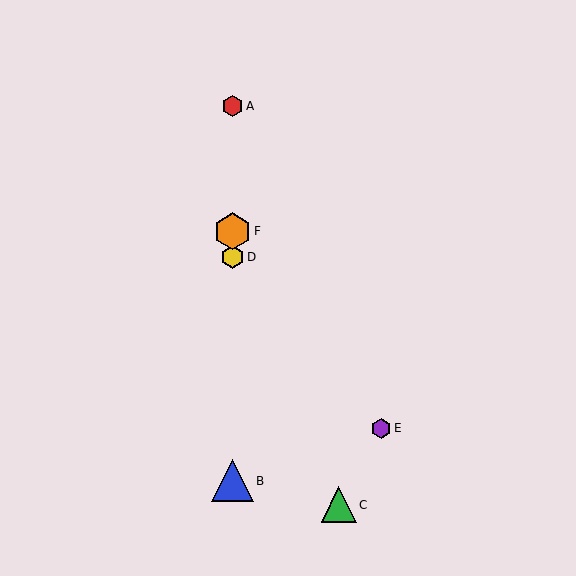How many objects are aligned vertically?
4 objects (A, B, D, F) are aligned vertically.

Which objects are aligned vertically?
Objects A, B, D, F are aligned vertically.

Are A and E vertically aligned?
No, A is at x≈232 and E is at x≈381.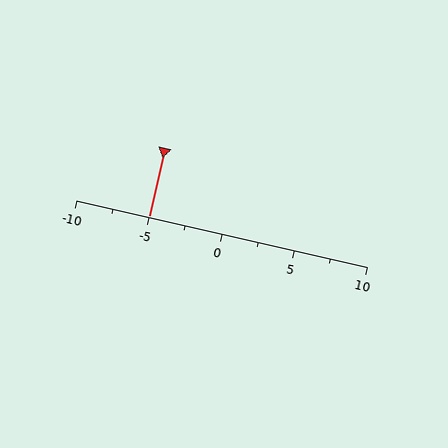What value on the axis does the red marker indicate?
The marker indicates approximately -5.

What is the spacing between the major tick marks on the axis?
The major ticks are spaced 5 apart.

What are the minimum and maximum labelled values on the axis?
The axis runs from -10 to 10.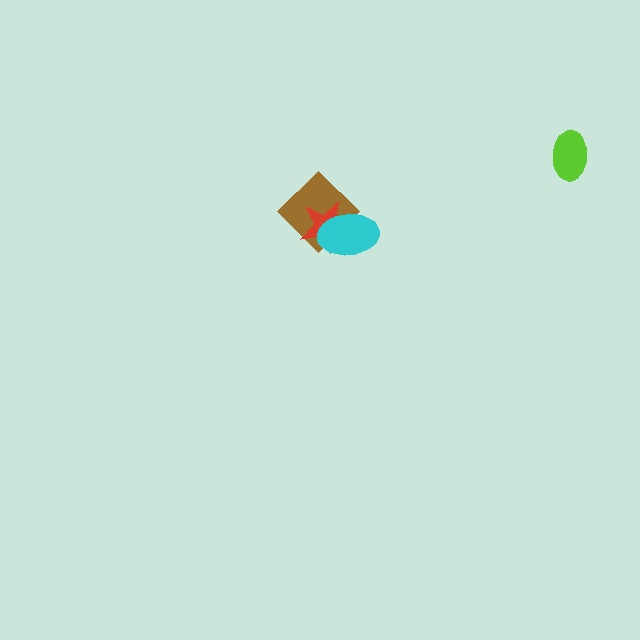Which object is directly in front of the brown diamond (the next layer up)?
The red star is directly in front of the brown diamond.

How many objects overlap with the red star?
2 objects overlap with the red star.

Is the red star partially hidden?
Yes, it is partially covered by another shape.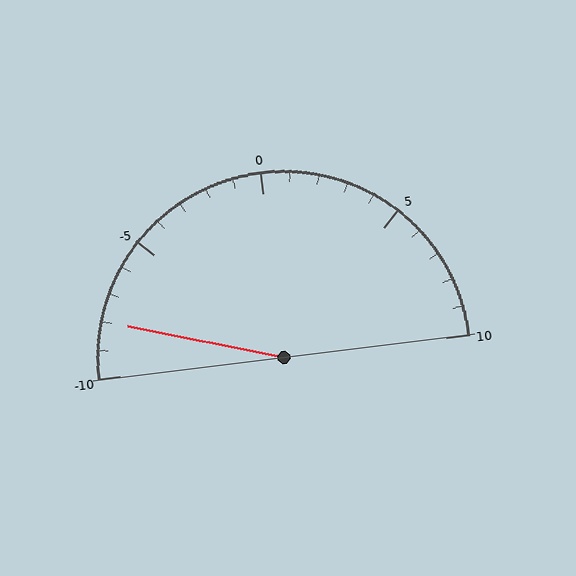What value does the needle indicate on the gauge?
The needle indicates approximately -8.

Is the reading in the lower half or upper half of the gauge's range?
The reading is in the lower half of the range (-10 to 10).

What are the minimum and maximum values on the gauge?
The gauge ranges from -10 to 10.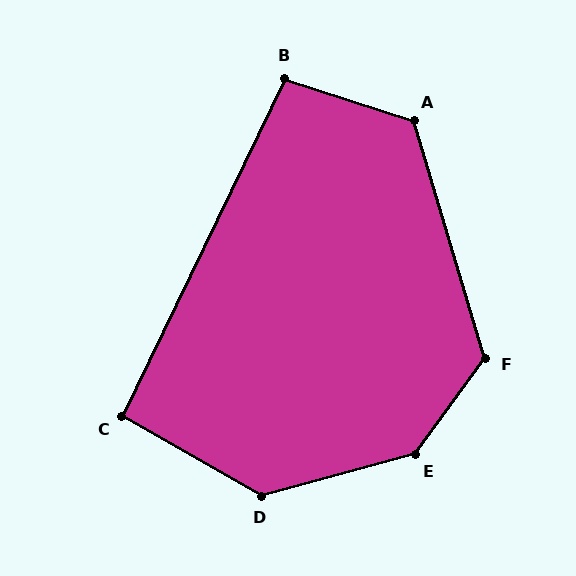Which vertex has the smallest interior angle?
C, at approximately 94 degrees.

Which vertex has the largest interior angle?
E, at approximately 141 degrees.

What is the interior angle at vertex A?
Approximately 125 degrees (obtuse).